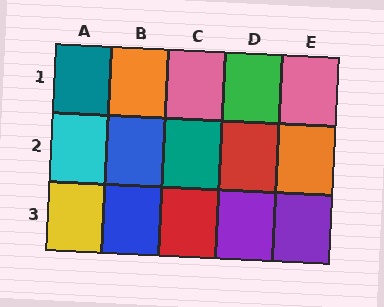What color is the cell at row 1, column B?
Orange.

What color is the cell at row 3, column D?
Purple.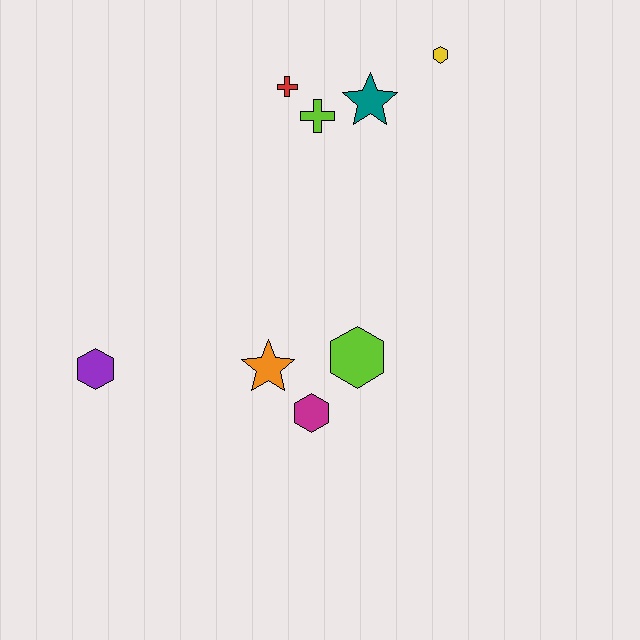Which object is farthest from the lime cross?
The purple hexagon is farthest from the lime cross.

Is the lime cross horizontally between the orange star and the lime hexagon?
Yes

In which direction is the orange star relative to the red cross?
The orange star is below the red cross.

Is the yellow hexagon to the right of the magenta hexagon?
Yes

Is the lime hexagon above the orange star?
Yes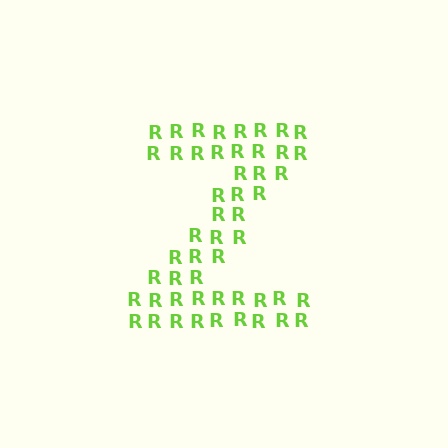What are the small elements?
The small elements are letter R's.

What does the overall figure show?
The overall figure shows the letter Z.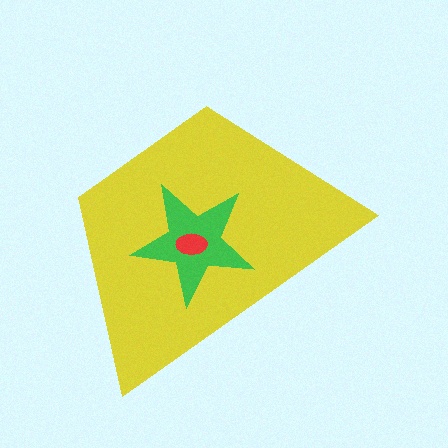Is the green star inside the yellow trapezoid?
Yes.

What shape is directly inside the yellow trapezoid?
The green star.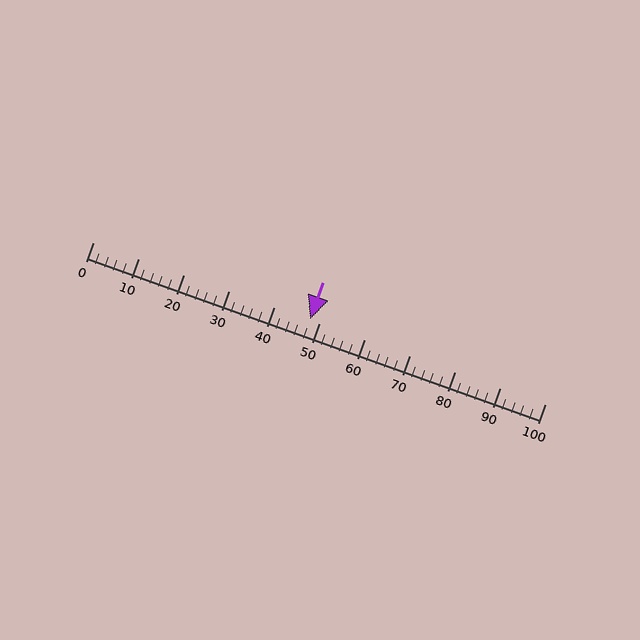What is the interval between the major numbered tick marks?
The major tick marks are spaced 10 units apart.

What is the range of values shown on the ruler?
The ruler shows values from 0 to 100.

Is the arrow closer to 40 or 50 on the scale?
The arrow is closer to 50.